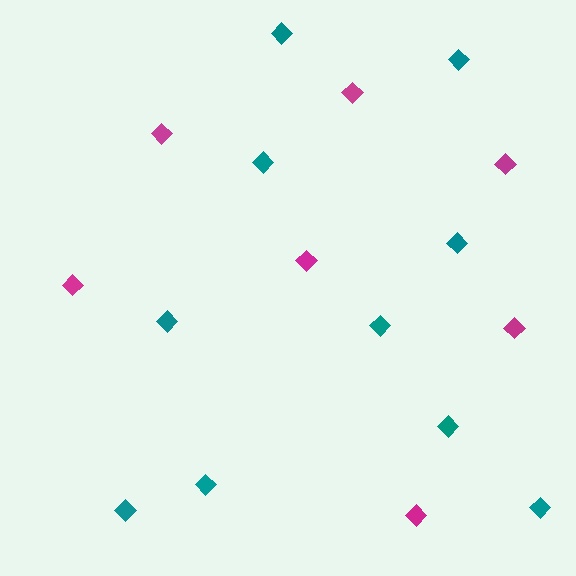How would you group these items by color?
There are 2 groups: one group of teal diamonds (10) and one group of magenta diamonds (7).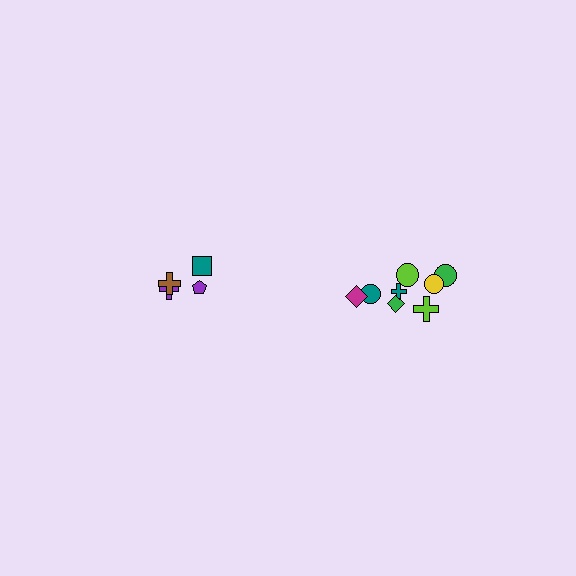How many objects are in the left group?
There are 4 objects.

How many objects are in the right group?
There are 8 objects.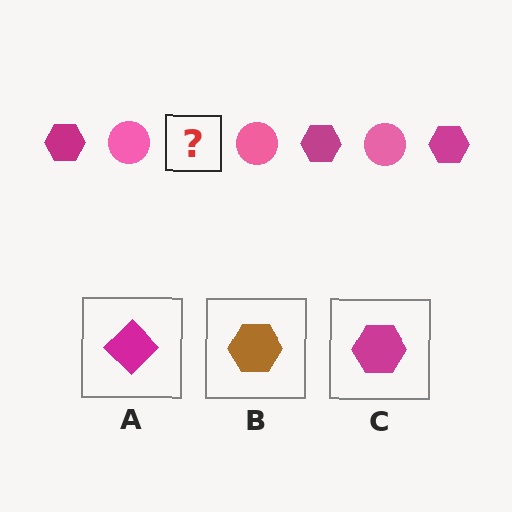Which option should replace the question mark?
Option C.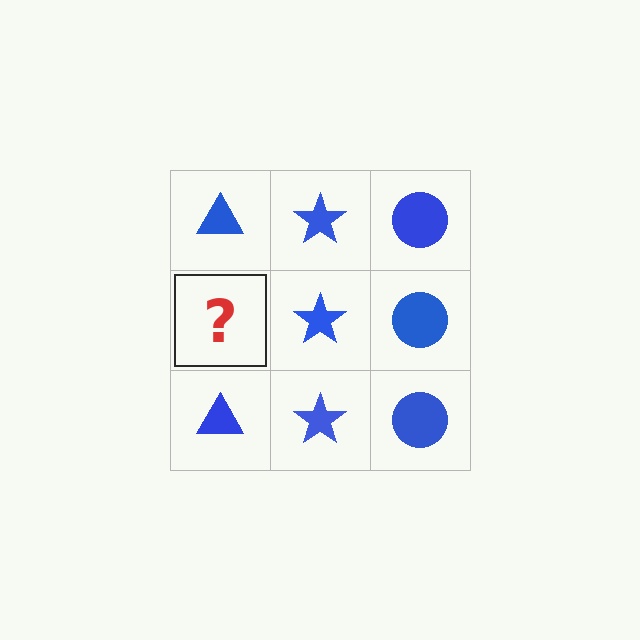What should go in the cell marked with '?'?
The missing cell should contain a blue triangle.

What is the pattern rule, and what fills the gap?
The rule is that each column has a consistent shape. The gap should be filled with a blue triangle.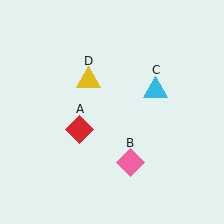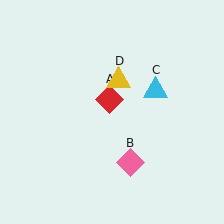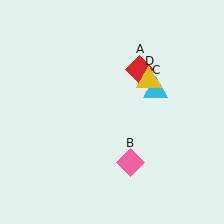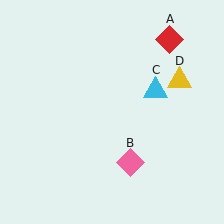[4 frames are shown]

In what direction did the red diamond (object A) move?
The red diamond (object A) moved up and to the right.